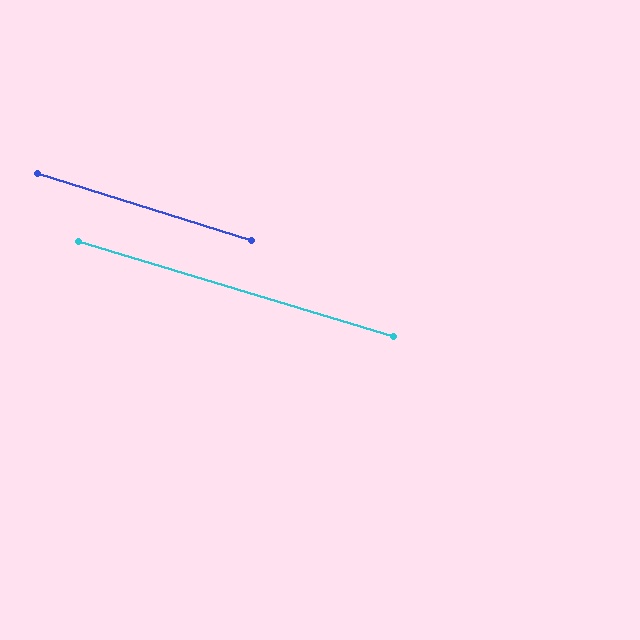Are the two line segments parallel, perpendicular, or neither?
Parallel — their directions differ by only 0.6°.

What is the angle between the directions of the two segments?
Approximately 1 degree.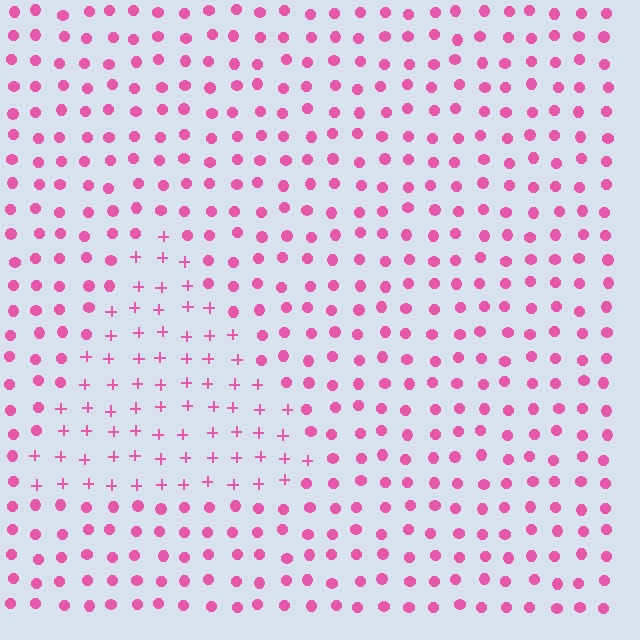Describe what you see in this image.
The image is filled with small pink elements arranged in a uniform grid. A triangle-shaped region contains plus signs, while the surrounding area contains circles. The boundary is defined purely by the change in element shape.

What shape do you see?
I see a triangle.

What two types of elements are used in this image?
The image uses plus signs inside the triangle region and circles outside it.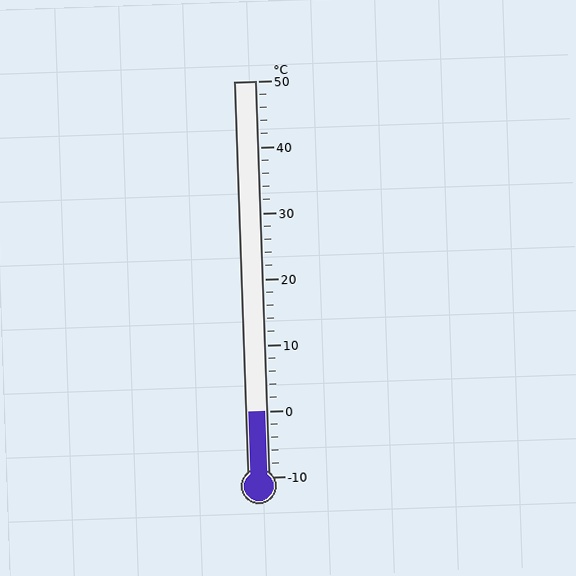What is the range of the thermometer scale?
The thermometer scale ranges from -10°C to 50°C.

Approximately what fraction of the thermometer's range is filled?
The thermometer is filled to approximately 15% of its range.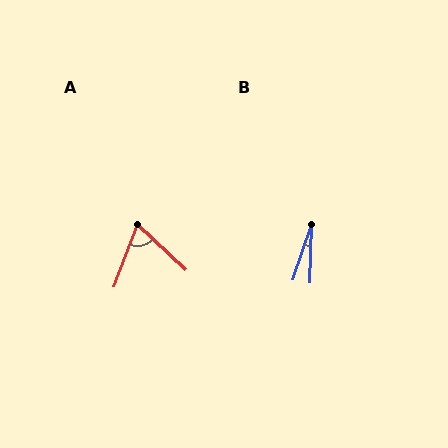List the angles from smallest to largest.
B (17°), A (67°).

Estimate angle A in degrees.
Approximately 67 degrees.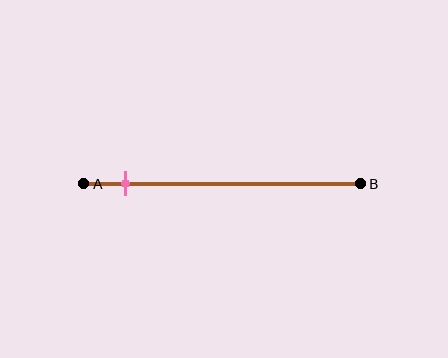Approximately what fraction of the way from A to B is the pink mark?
The pink mark is approximately 15% of the way from A to B.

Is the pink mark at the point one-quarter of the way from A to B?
No, the mark is at about 15% from A, not at the 25% one-quarter point.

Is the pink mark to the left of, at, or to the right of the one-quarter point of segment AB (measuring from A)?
The pink mark is to the left of the one-quarter point of segment AB.